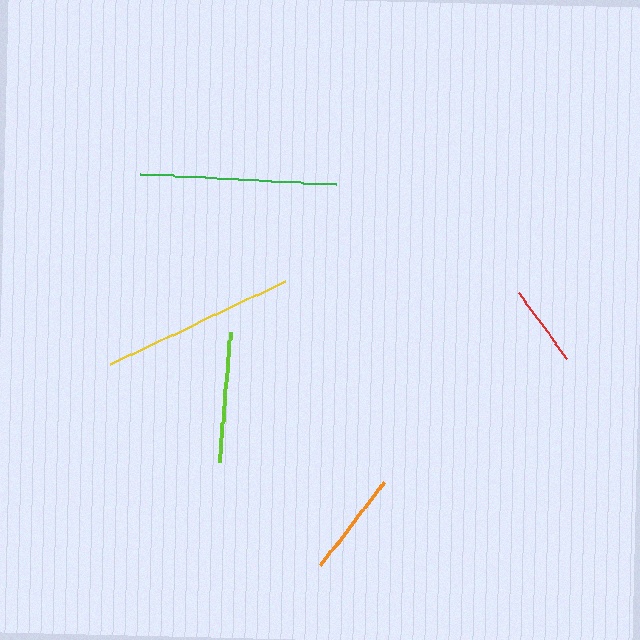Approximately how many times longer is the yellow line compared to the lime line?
The yellow line is approximately 1.5 times the length of the lime line.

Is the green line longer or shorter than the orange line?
The green line is longer than the orange line.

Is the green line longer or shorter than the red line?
The green line is longer than the red line.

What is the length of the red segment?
The red segment is approximately 81 pixels long.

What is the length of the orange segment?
The orange segment is approximately 106 pixels long.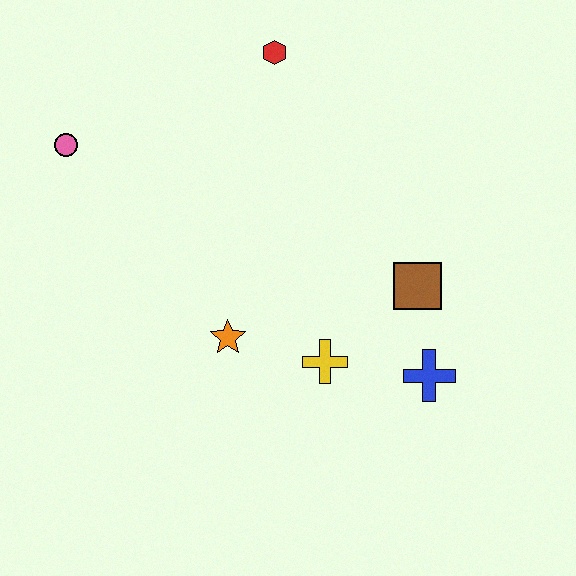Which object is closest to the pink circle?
The red hexagon is closest to the pink circle.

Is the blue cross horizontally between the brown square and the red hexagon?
No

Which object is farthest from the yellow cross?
The pink circle is farthest from the yellow cross.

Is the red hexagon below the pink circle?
No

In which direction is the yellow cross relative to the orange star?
The yellow cross is to the right of the orange star.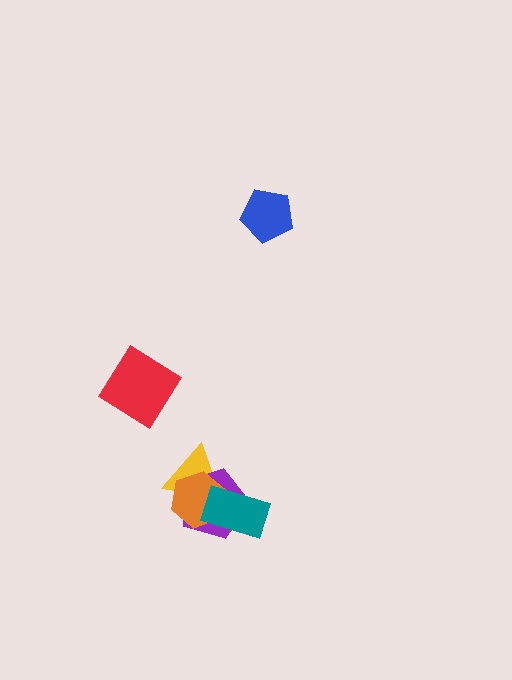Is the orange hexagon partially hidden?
Yes, it is partially covered by another shape.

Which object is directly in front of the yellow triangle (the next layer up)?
The purple pentagon is directly in front of the yellow triangle.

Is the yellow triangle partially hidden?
Yes, it is partially covered by another shape.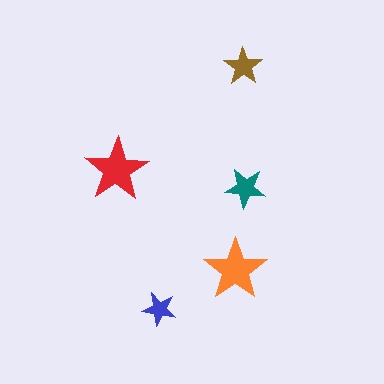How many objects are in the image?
There are 5 objects in the image.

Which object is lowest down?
The blue star is bottommost.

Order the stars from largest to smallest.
the red one, the orange one, the teal one, the brown one, the blue one.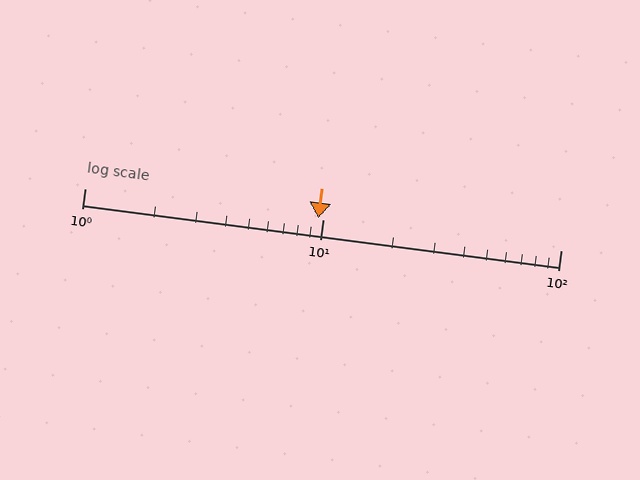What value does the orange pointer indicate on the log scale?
The pointer indicates approximately 9.6.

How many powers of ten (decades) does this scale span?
The scale spans 2 decades, from 1 to 100.